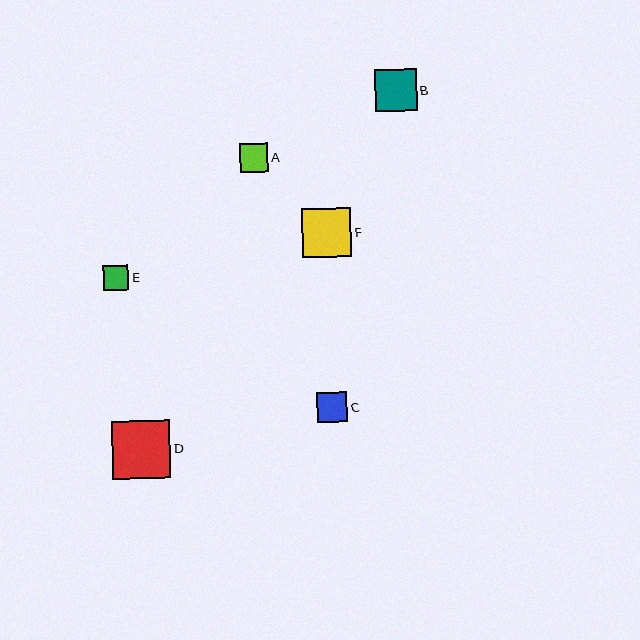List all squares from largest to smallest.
From largest to smallest: D, F, B, C, A, E.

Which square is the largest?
Square D is the largest with a size of approximately 58 pixels.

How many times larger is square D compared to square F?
Square D is approximately 1.2 times the size of square F.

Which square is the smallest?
Square E is the smallest with a size of approximately 25 pixels.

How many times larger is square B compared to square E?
Square B is approximately 1.7 times the size of square E.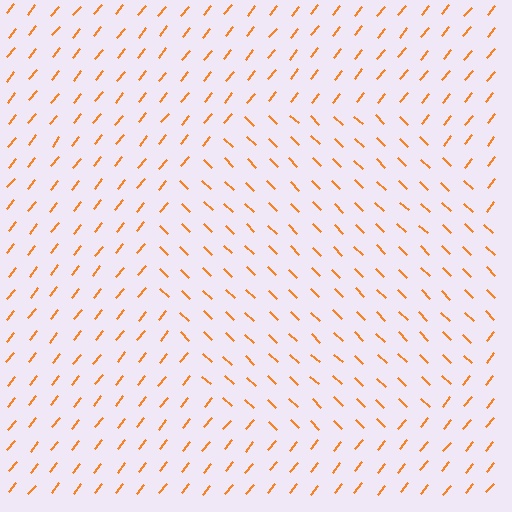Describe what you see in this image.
The image is filled with small orange line segments. A circle region in the image has lines oriented differently from the surrounding lines, creating a visible texture boundary.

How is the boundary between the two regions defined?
The boundary is defined purely by a change in line orientation (approximately 85 degrees difference). All lines are the same color and thickness.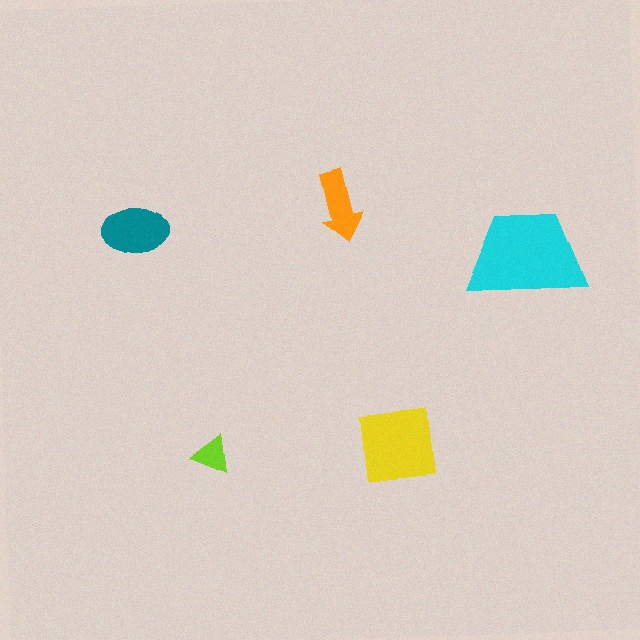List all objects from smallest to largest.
The lime triangle, the orange arrow, the teal ellipse, the yellow square, the cyan trapezoid.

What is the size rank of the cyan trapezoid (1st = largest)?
1st.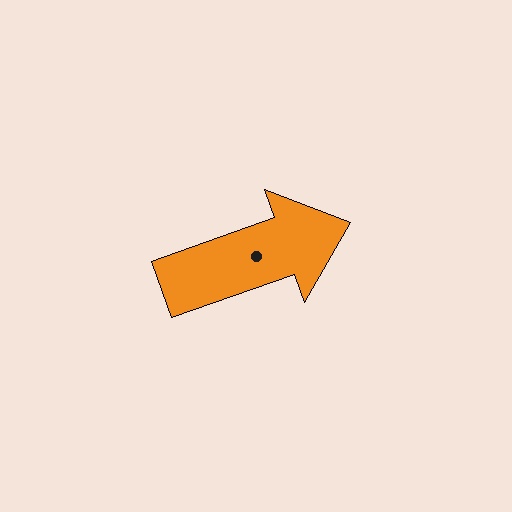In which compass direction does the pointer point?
East.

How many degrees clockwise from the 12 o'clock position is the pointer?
Approximately 70 degrees.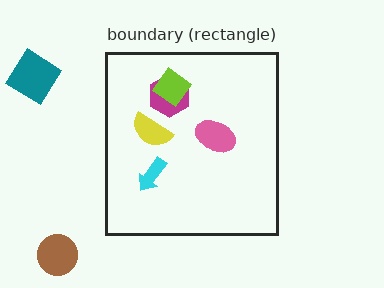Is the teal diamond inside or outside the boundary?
Outside.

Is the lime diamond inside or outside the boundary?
Inside.